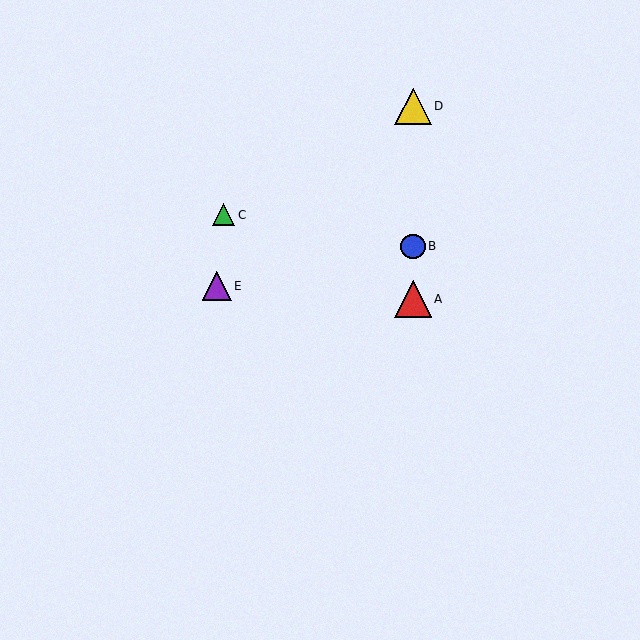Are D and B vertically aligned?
Yes, both are at x≈413.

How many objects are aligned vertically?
3 objects (A, B, D) are aligned vertically.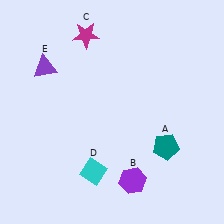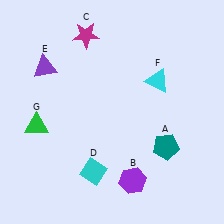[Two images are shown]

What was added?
A cyan triangle (F), a green triangle (G) were added in Image 2.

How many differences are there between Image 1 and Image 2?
There are 2 differences between the two images.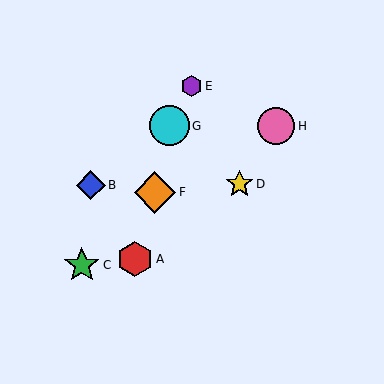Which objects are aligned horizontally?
Objects G, H are aligned horizontally.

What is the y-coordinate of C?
Object C is at y≈265.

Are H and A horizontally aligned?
No, H is at y≈126 and A is at y≈259.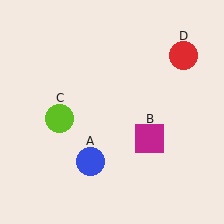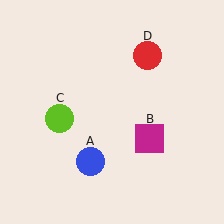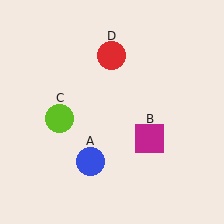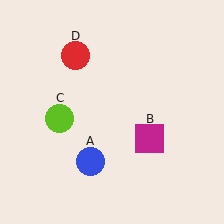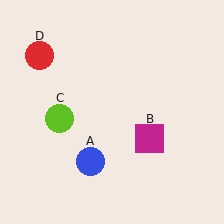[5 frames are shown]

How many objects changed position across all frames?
1 object changed position: red circle (object D).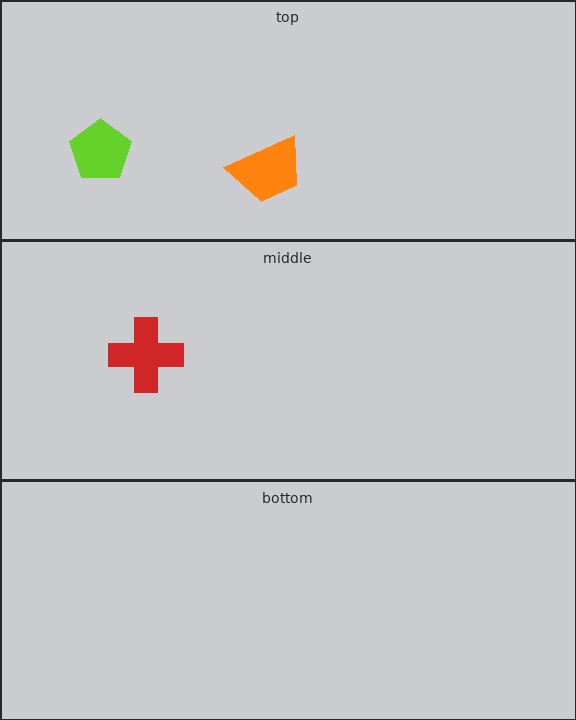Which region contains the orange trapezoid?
The top region.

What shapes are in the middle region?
The red cross.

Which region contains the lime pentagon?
The top region.